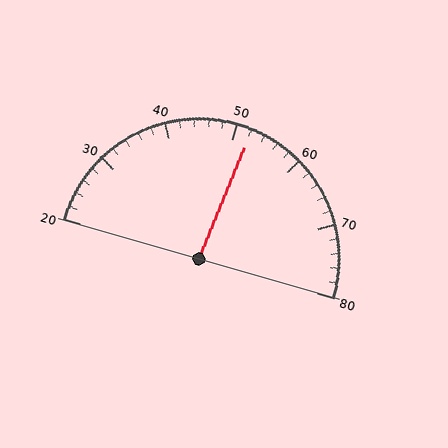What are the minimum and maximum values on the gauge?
The gauge ranges from 20 to 80.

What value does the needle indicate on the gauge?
The needle indicates approximately 52.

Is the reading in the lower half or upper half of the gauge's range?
The reading is in the upper half of the range (20 to 80).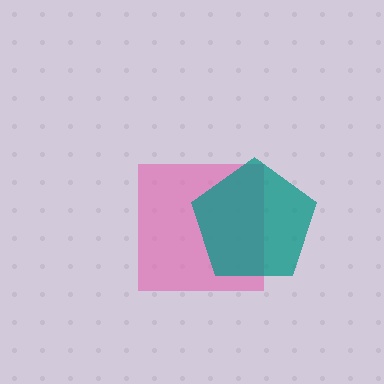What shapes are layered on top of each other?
The layered shapes are: a pink square, a teal pentagon.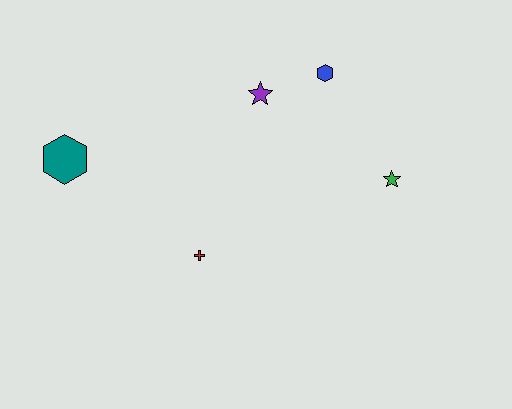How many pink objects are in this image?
There are no pink objects.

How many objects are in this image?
There are 5 objects.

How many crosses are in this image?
There is 1 cross.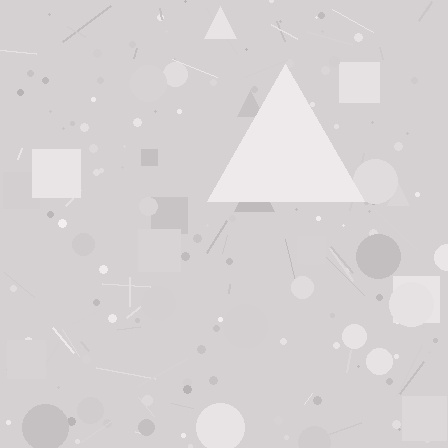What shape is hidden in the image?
A triangle is hidden in the image.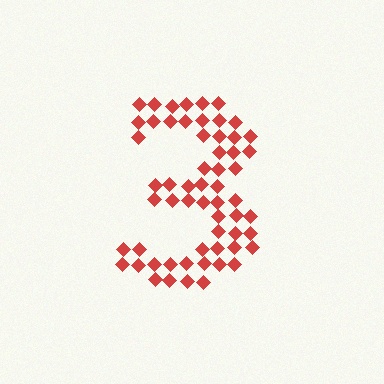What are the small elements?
The small elements are diamonds.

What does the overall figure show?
The overall figure shows the digit 3.